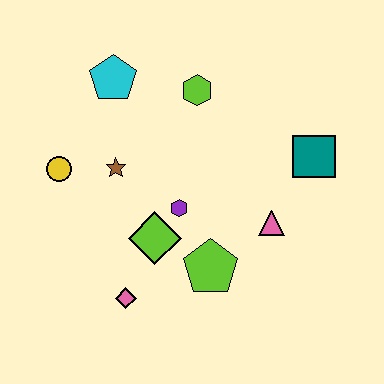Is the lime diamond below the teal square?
Yes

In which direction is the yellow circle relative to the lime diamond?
The yellow circle is to the left of the lime diamond.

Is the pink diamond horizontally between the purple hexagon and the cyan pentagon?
Yes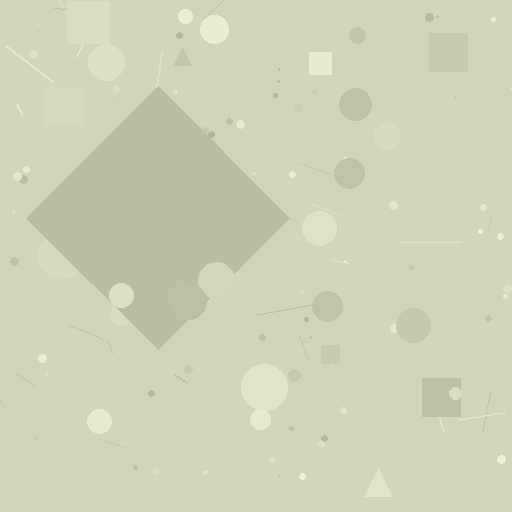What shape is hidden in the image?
A diamond is hidden in the image.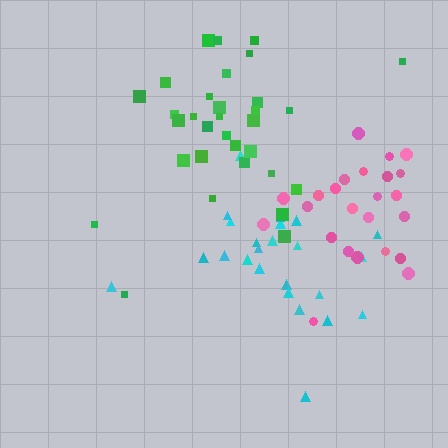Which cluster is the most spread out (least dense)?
Green.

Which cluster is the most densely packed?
Pink.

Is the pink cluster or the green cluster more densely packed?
Pink.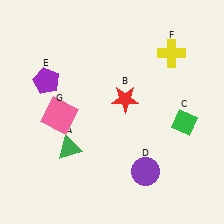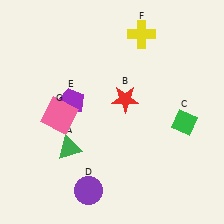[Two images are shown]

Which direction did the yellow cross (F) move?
The yellow cross (F) moved left.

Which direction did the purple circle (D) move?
The purple circle (D) moved left.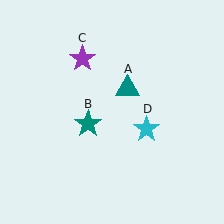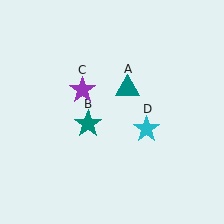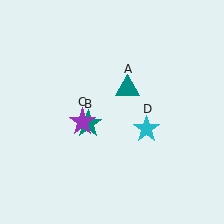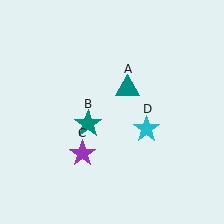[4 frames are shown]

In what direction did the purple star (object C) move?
The purple star (object C) moved down.